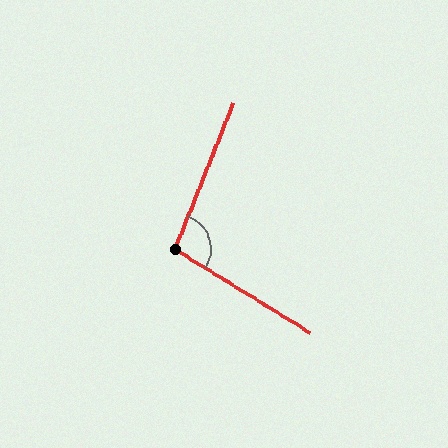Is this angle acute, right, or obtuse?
It is obtuse.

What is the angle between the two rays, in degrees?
Approximately 100 degrees.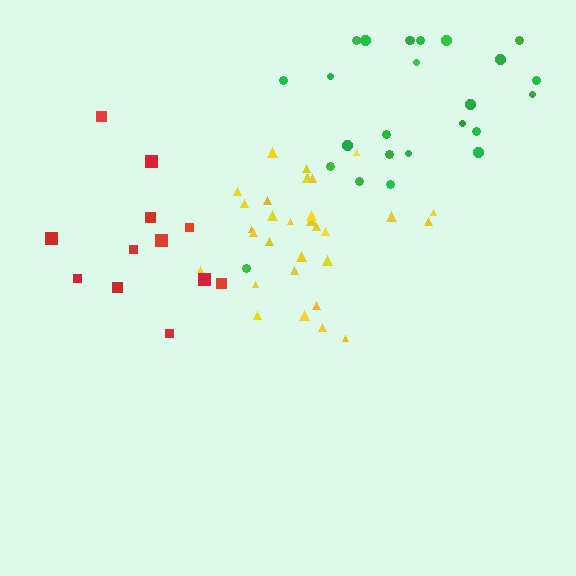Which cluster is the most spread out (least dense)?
Red.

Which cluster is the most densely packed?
Yellow.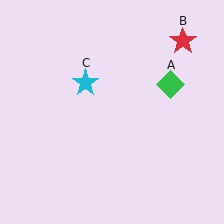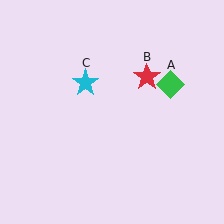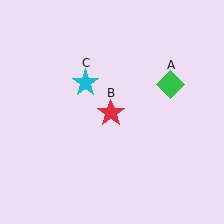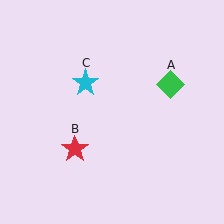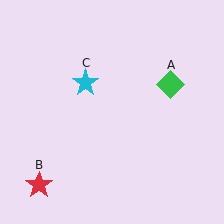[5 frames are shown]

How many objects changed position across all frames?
1 object changed position: red star (object B).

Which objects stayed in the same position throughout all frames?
Green diamond (object A) and cyan star (object C) remained stationary.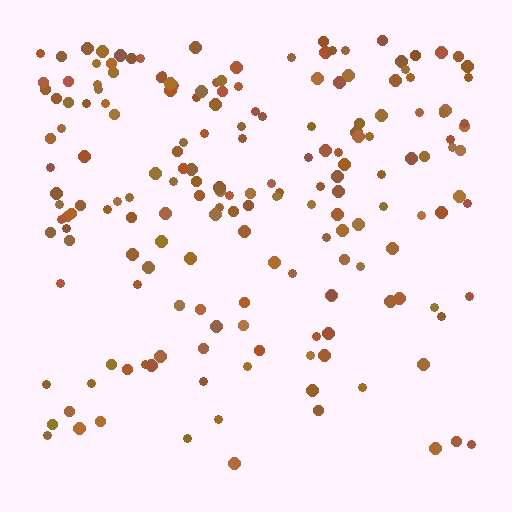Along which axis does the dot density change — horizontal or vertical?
Vertical.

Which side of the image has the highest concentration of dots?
The top.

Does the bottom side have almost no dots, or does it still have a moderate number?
Still a moderate number, just noticeably fewer than the top.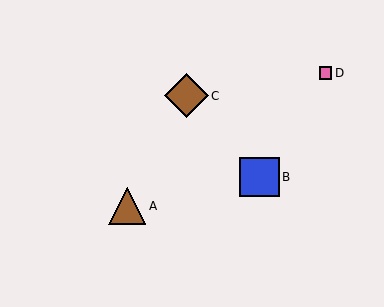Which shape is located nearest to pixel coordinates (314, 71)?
The pink square (labeled D) at (325, 73) is nearest to that location.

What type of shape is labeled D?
Shape D is a pink square.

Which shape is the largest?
The brown diamond (labeled C) is the largest.